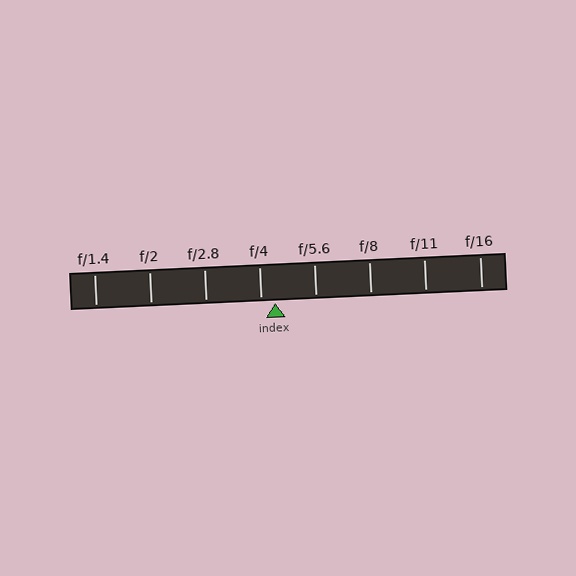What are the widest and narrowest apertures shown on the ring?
The widest aperture shown is f/1.4 and the narrowest is f/16.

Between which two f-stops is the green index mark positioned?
The index mark is between f/4 and f/5.6.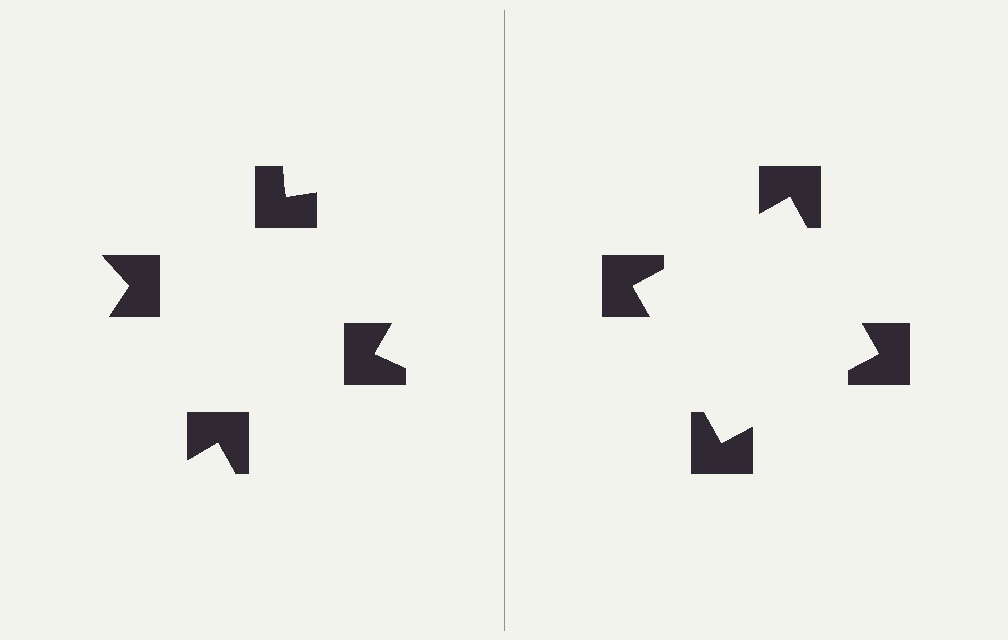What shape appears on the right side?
An illusory square.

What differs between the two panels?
The notched squares are positioned identically on both sides; only the wedge orientations differ. On the right they align to a square; on the left they are misaligned.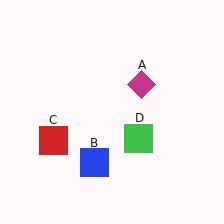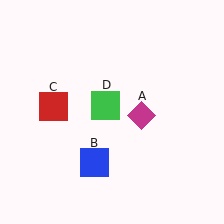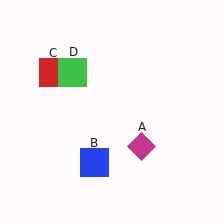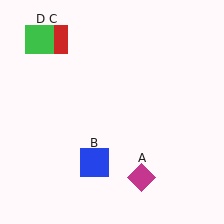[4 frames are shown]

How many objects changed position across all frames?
3 objects changed position: magenta diamond (object A), red square (object C), green square (object D).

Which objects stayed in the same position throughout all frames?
Blue square (object B) remained stationary.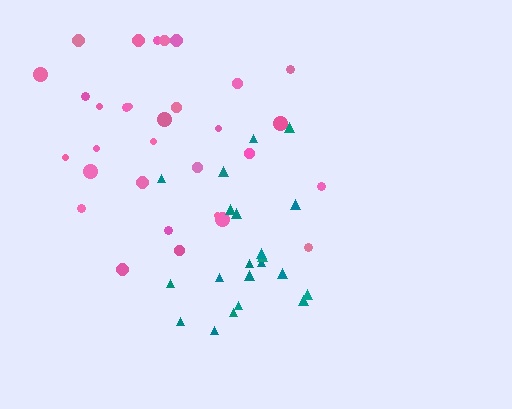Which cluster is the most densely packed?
Teal.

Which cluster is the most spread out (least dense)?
Pink.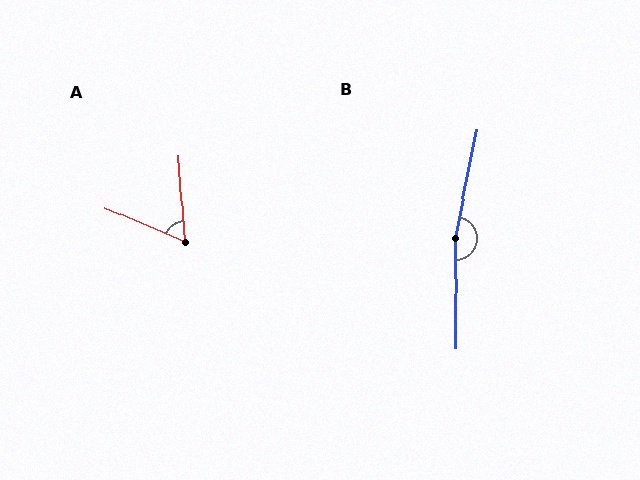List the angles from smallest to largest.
A (63°), B (169°).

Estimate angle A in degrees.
Approximately 63 degrees.